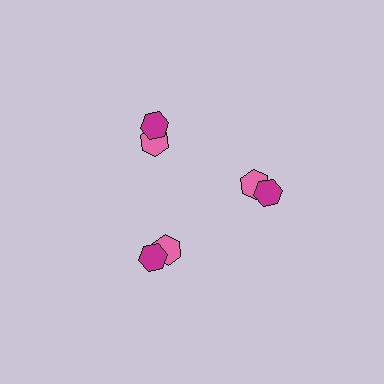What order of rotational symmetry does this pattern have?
This pattern has 3-fold rotational symmetry.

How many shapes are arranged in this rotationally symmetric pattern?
There are 6 shapes, arranged in 3 groups of 2.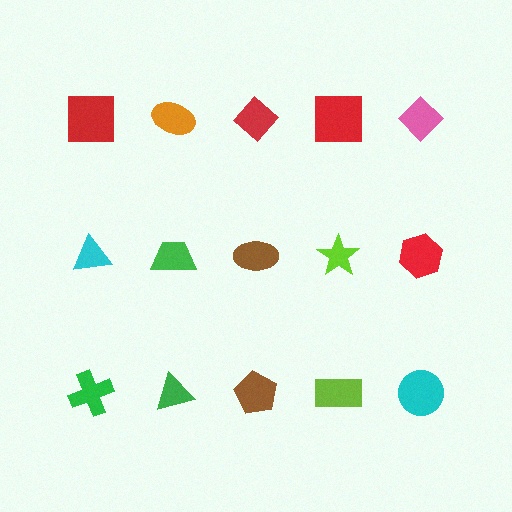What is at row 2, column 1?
A cyan triangle.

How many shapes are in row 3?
5 shapes.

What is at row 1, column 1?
A red square.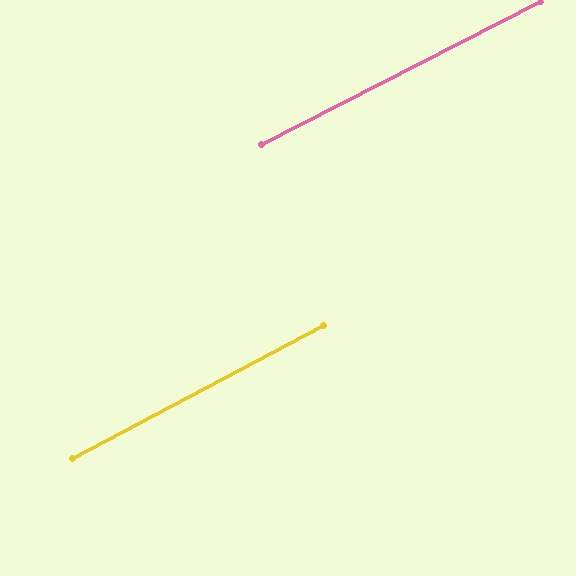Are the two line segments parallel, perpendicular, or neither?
Parallel — their directions differ by only 0.7°.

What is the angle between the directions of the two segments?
Approximately 1 degree.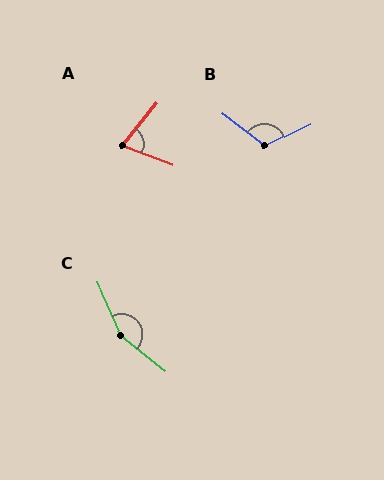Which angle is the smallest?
A, at approximately 71 degrees.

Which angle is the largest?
C, at approximately 152 degrees.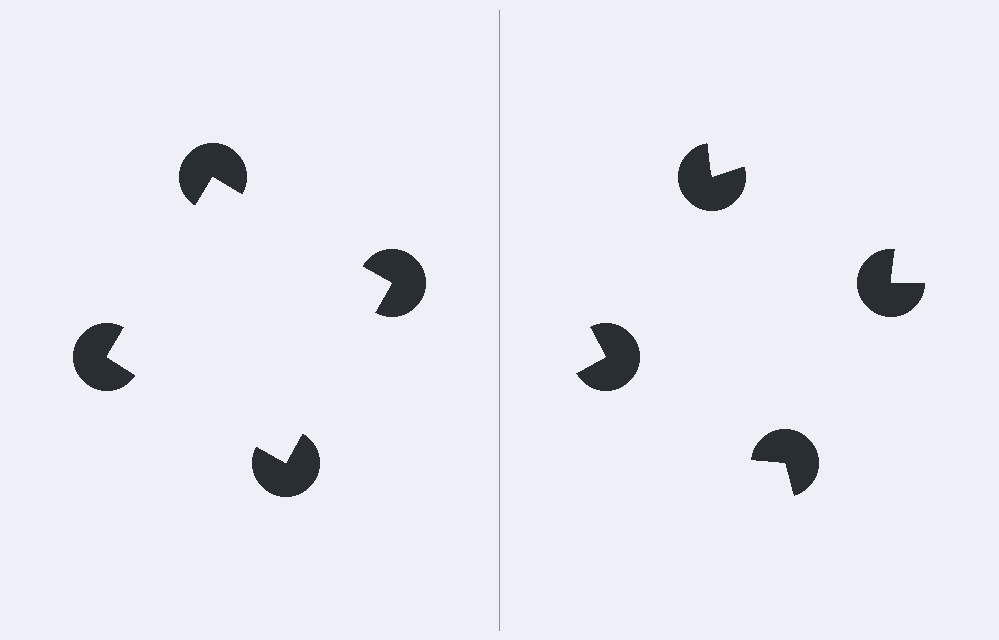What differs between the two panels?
The pac-man discs are positioned identically on both sides; only the wedge orientations differ. On the left they align to a square; on the right they are misaligned.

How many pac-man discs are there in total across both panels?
8 — 4 on each side.